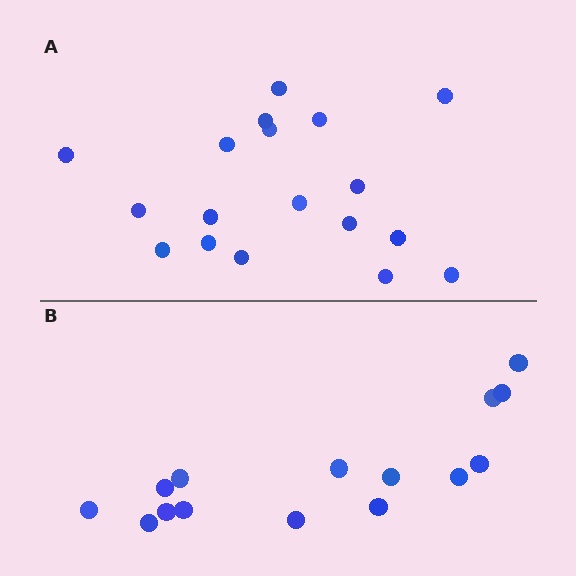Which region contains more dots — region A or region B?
Region A (the top region) has more dots.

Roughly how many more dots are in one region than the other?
Region A has just a few more — roughly 2 or 3 more dots than region B.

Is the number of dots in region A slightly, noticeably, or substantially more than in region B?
Region A has only slightly more — the two regions are fairly close. The ratio is roughly 1.2 to 1.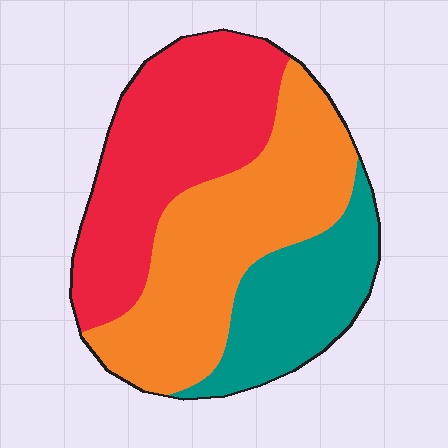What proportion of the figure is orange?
Orange covers roughly 40% of the figure.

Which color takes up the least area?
Teal, at roughly 20%.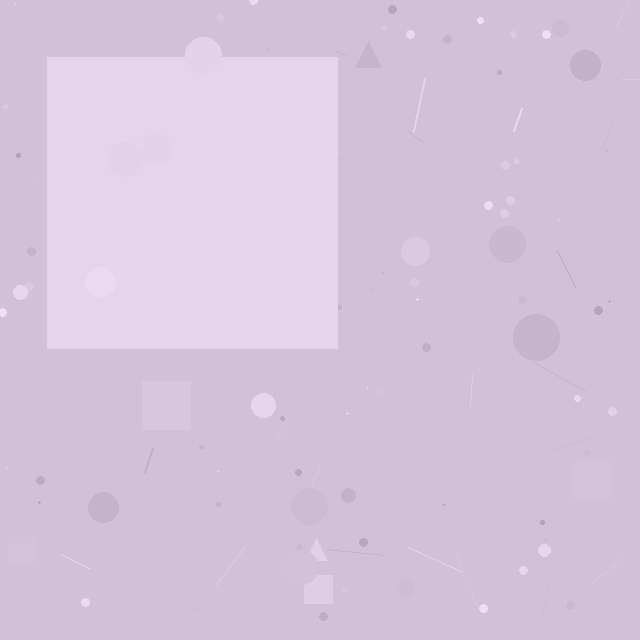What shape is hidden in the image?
A square is hidden in the image.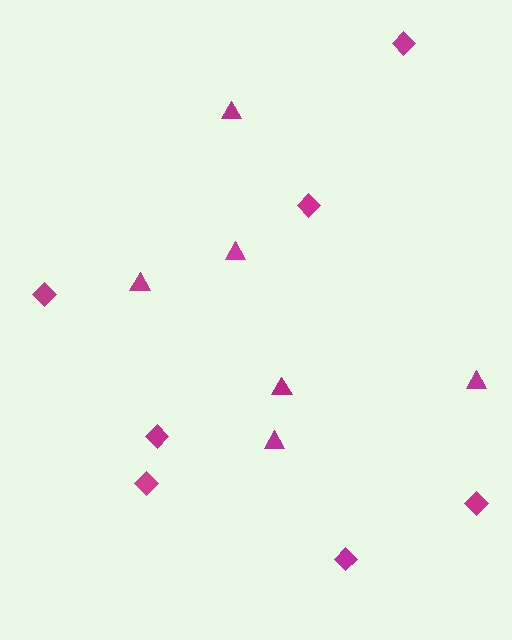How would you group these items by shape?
There are 2 groups: one group of diamonds (7) and one group of triangles (6).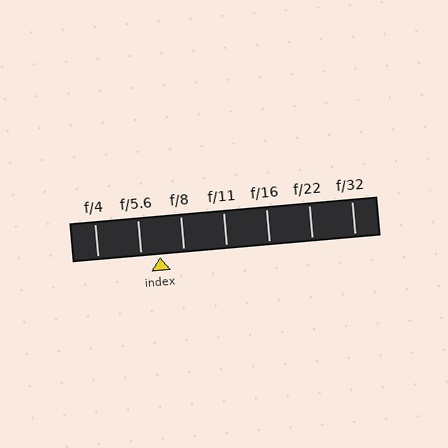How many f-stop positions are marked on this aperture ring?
There are 7 f-stop positions marked.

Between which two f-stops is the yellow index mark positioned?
The index mark is between f/5.6 and f/8.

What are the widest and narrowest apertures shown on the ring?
The widest aperture shown is f/4 and the narrowest is f/32.